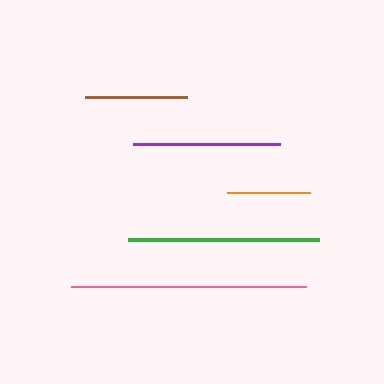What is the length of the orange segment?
The orange segment is approximately 84 pixels long.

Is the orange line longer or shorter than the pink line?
The pink line is longer than the orange line.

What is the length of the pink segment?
The pink segment is approximately 235 pixels long.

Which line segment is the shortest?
The orange line is the shortest at approximately 84 pixels.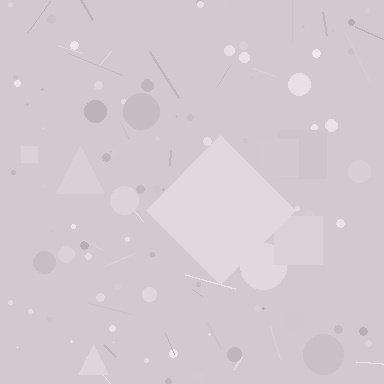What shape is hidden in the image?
A diamond is hidden in the image.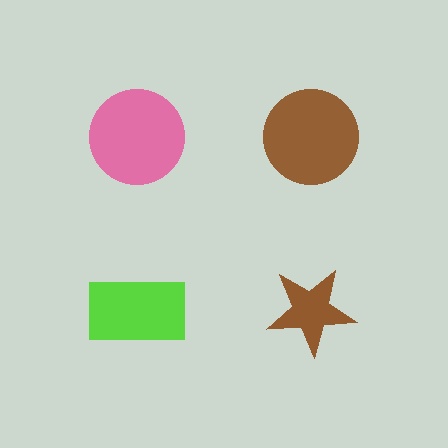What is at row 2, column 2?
A brown star.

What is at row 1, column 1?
A pink circle.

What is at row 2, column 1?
A lime rectangle.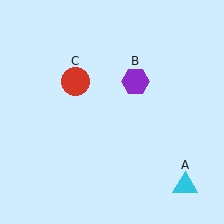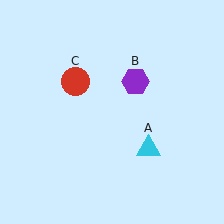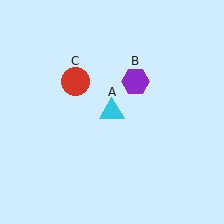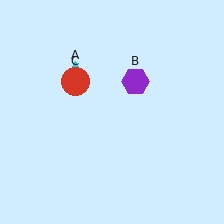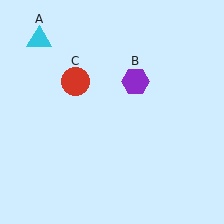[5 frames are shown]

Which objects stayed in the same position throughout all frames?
Purple hexagon (object B) and red circle (object C) remained stationary.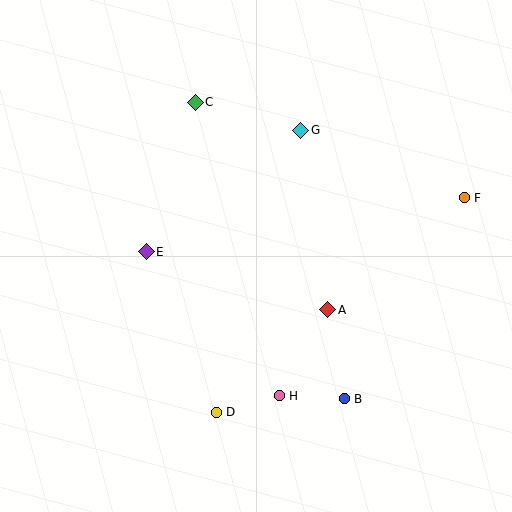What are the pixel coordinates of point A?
Point A is at (328, 310).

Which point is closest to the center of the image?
Point A at (328, 310) is closest to the center.